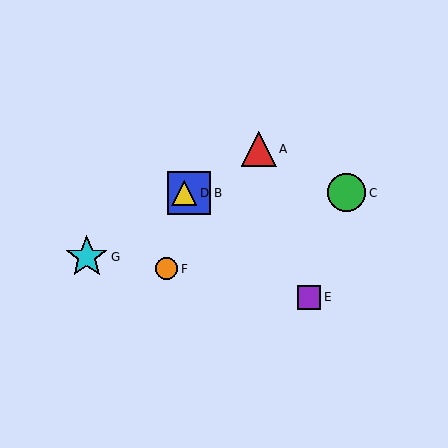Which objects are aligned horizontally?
Objects B, C, D are aligned horizontally.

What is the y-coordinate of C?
Object C is at y≈193.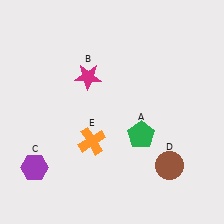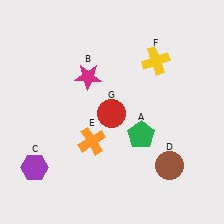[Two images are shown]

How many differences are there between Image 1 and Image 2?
There are 2 differences between the two images.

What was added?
A yellow cross (F), a red circle (G) were added in Image 2.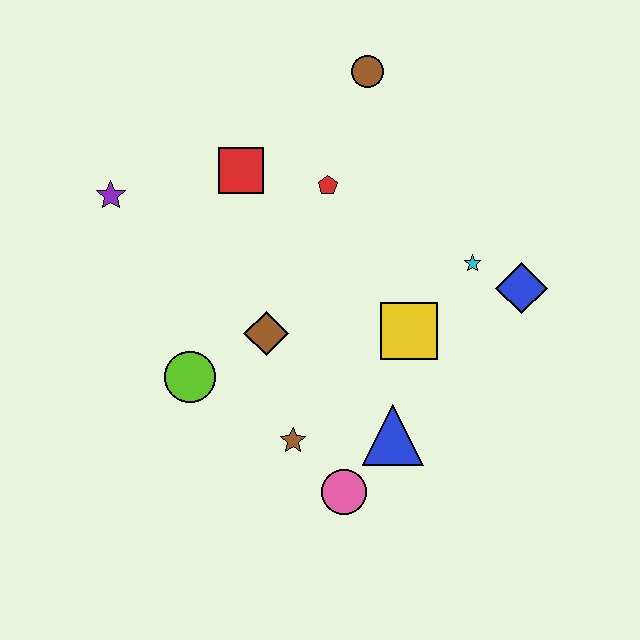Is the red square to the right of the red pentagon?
No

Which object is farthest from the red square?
The pink circle is farthest from the red square.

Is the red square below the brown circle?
Yes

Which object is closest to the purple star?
The red square is closest to the purple star.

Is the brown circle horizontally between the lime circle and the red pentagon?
No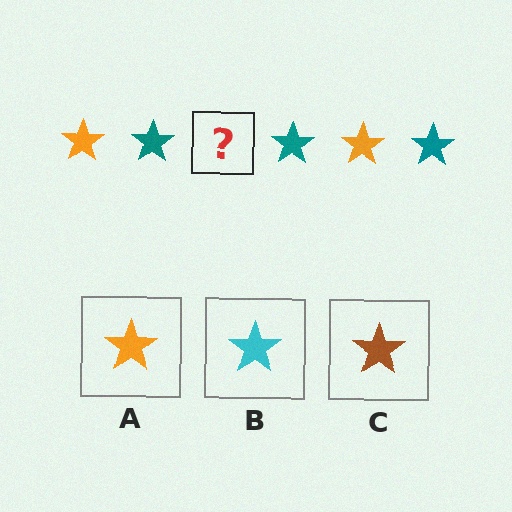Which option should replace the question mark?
Option A.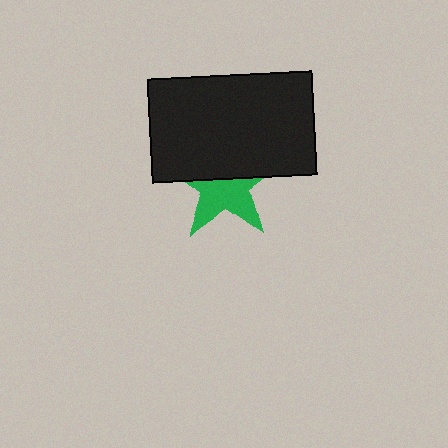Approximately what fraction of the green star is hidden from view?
Roughly 48% of the green star is hidden behind the black rectangle.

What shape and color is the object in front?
The object in front is a black rectangle.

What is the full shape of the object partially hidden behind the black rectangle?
The partially hidden object is a green star.